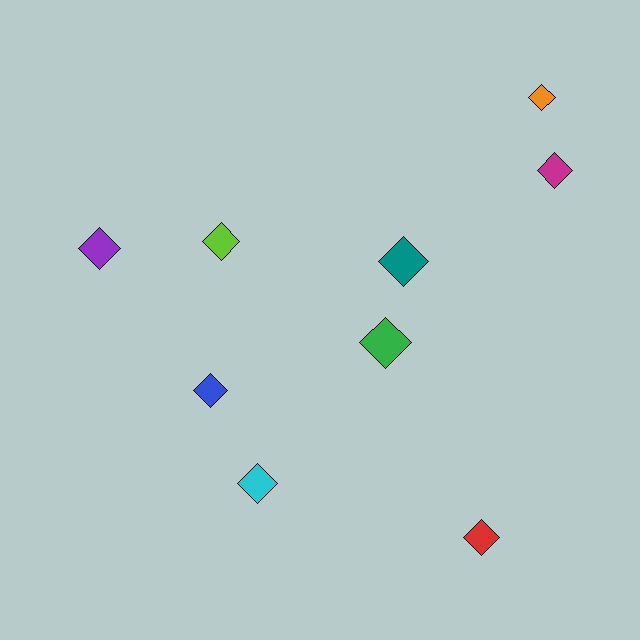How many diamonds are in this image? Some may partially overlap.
There are 9 diamonds.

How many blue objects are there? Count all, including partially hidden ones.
There is 1 blue object.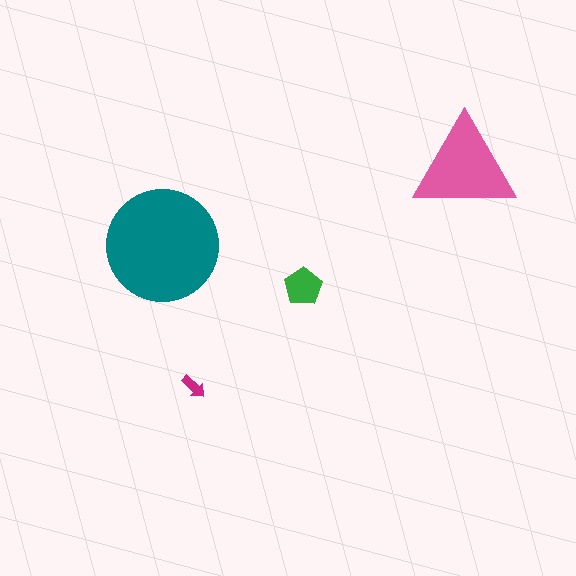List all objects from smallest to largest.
The magenta arrow, the green pentagon, the pink triangle, the teal circle.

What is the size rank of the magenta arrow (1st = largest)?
4th.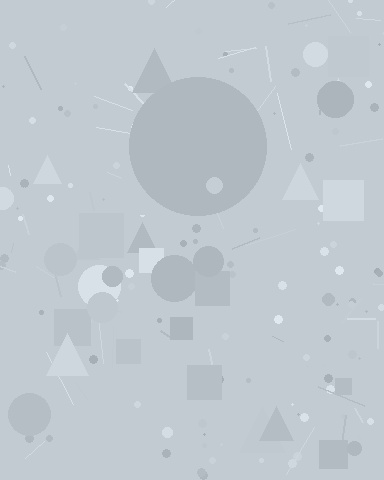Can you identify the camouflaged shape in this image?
The camouflaged shape is a circle.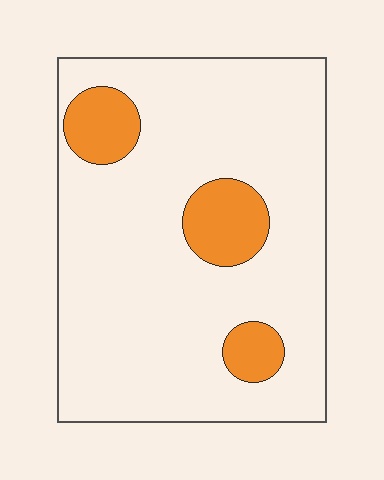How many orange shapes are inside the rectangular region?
3.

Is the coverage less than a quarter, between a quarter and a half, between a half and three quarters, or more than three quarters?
Less than a quarter.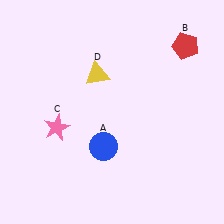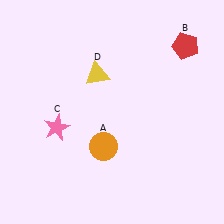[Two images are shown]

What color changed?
The circle (A) changed from blue in Image 1 to orange in Image 2.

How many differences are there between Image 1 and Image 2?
There is 1 difference between the two images.